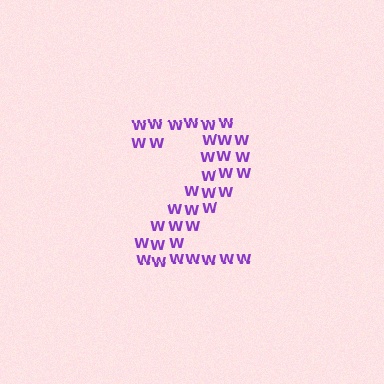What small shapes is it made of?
It is made of small letter W's.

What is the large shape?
The large shape is the digit 2.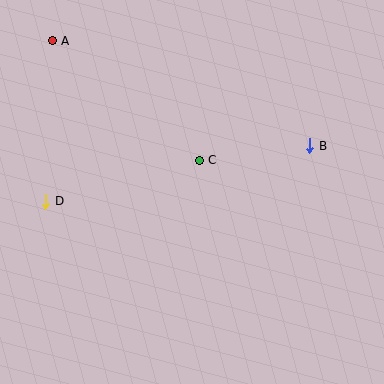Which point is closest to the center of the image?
Point C at (199, 160) is closest to the center.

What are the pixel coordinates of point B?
Point B is at (310, 146).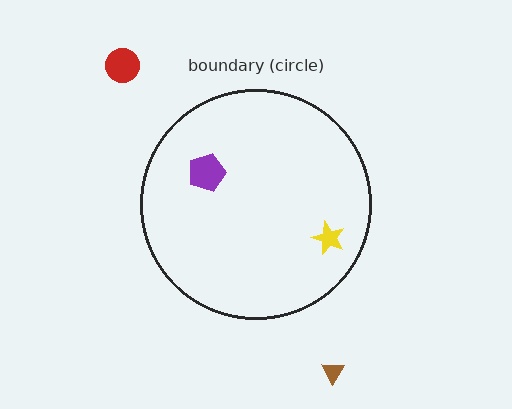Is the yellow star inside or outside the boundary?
Inside.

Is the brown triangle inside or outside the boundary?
Outside.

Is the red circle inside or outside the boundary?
Outside.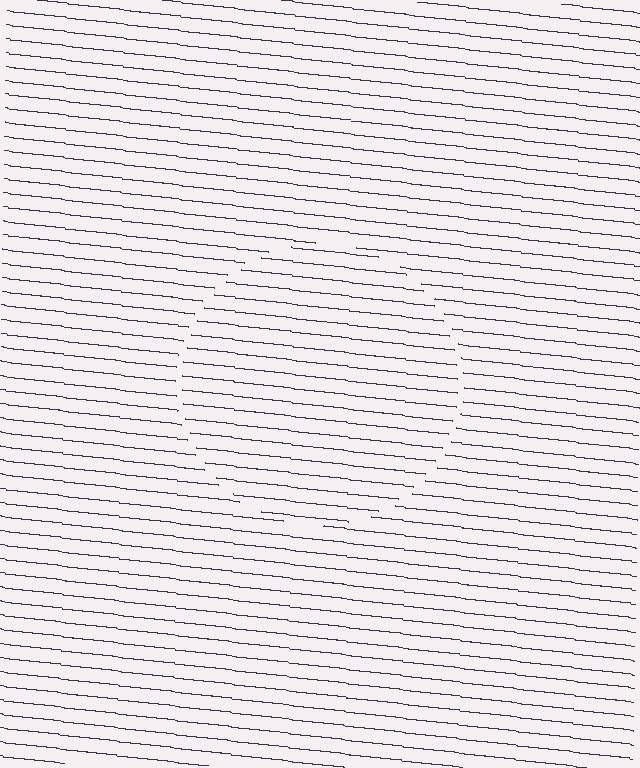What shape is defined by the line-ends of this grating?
An illusory circle. The interior of the shape contains the same grating, shifted by half a period — the contour is defined by the phase discontinuity where line-ends from the inner and outer gratings abut.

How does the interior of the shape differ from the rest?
The interior of the shape contains the same grating, shifted by half a period — the contour is defined by the phase discontinuity where line-ends from the inner and outer gratings abut.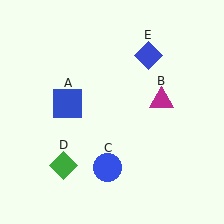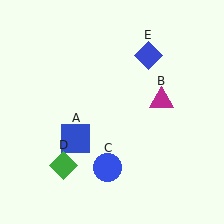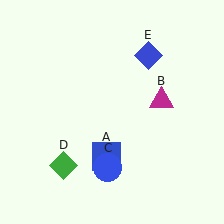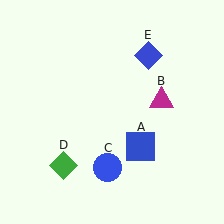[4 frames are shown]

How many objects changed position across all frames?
1 object changed position: blue square (object A).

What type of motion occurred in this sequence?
The blue square (object A) rotated counterclockwise around the center of the scene.